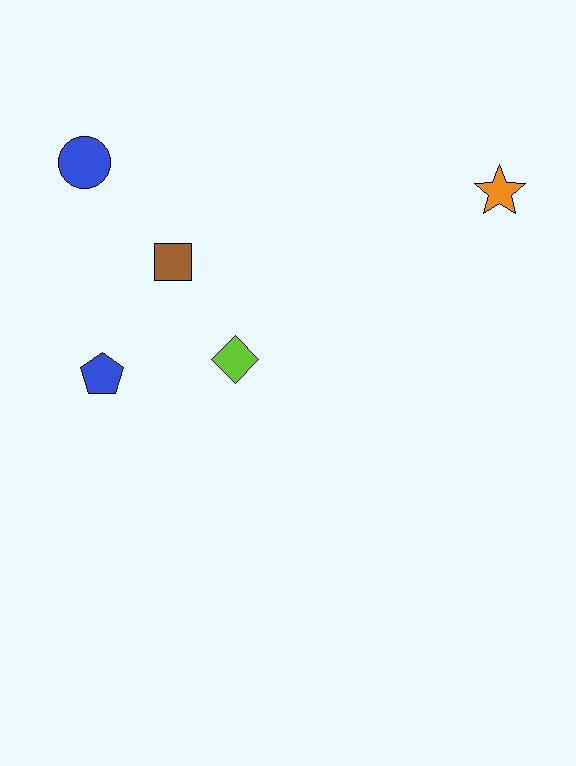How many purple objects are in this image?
There are no purple objects.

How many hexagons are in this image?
There are no hexagons.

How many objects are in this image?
There are 5 objects.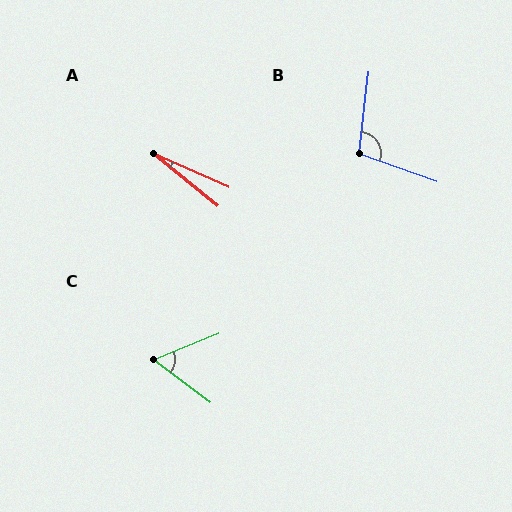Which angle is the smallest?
A, at approximately 15 degrees.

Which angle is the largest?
B, at approximately 103 degrees.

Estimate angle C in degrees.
Approximately 58 degrees.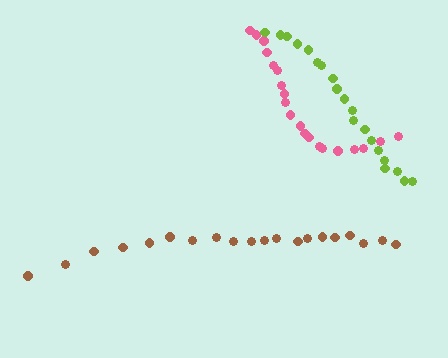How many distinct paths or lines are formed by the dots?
There are 3 distinct paths.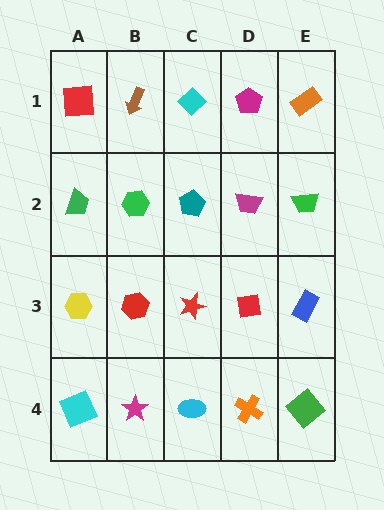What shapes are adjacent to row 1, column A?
A green trapezoid (row 2, column A), a brown arrow (row 1, column B).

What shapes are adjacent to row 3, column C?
A teal pentagon (row 2, column C), a cyan ellipse (row 4, column C), a red hexagon (row 3, column B), a red square (row 3, column D).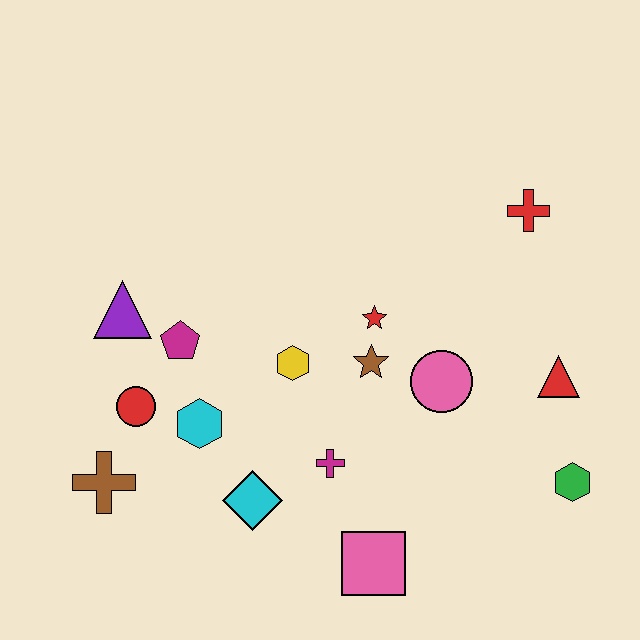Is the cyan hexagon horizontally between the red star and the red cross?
No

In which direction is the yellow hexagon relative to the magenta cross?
The yellow hexagon is above the magenta cross.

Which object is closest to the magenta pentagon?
The purple triangle is closest to the magenta pentagon.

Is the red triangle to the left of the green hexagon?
Yes